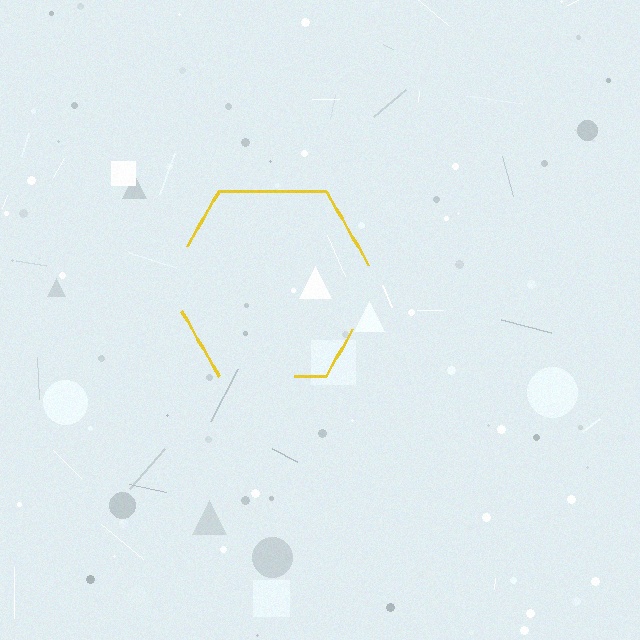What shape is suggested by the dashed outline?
The dashed outline suggests a hexagon.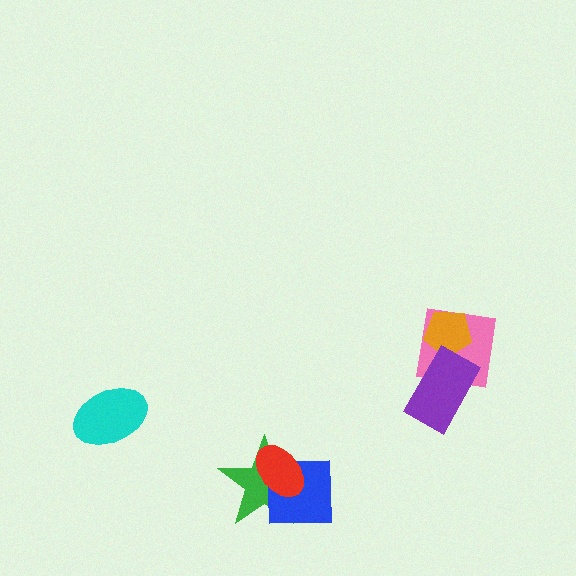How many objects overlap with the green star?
2 objects overlap with the green star.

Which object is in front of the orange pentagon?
The purple rectangle is in front of the orange pentagon.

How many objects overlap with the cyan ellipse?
0 objects overlap with the cyan ellipse.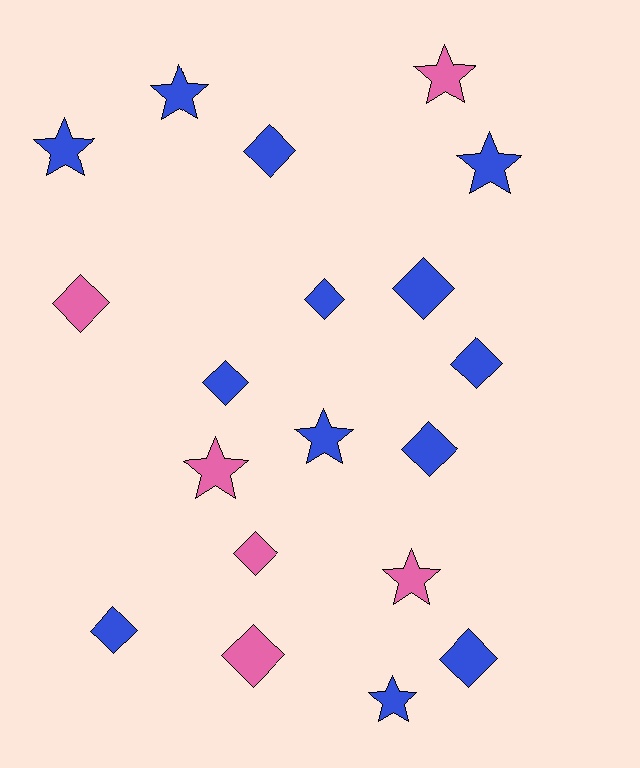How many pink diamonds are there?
There are 3 pink diamonds.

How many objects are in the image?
There are 19 objects.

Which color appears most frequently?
Blue, with 13 objects.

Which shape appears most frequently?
Diamond, with 11 objects.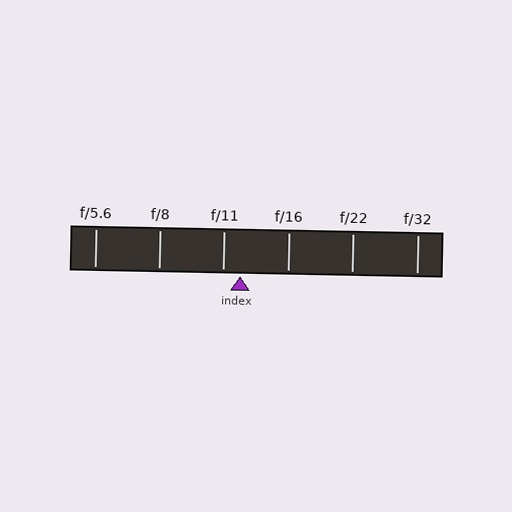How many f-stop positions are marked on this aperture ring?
There are 6 f-stop positions marked.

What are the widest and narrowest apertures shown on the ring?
The widest aperture shown is f/5.6 and the narrowest is f/32.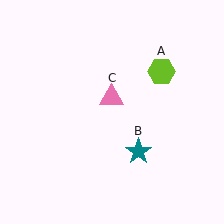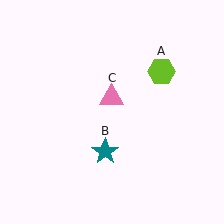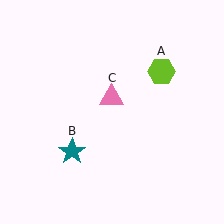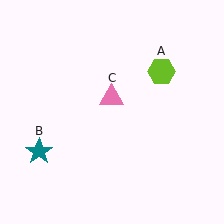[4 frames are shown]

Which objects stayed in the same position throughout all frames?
Lime hexagon (object A) and pink triangle (object C) remained stationary.